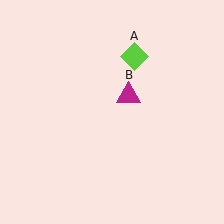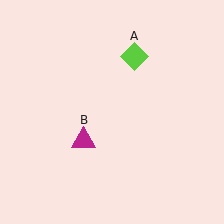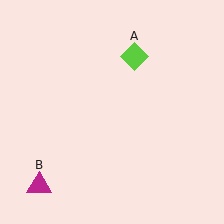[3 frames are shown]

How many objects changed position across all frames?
1 object changed position: magenta triangle (object B).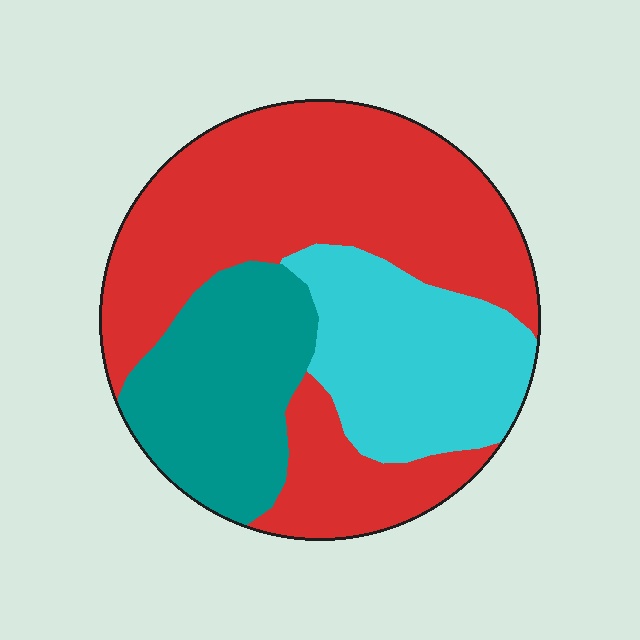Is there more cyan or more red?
Red.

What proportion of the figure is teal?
Teal takes up about one quarter (1/4) of the figure.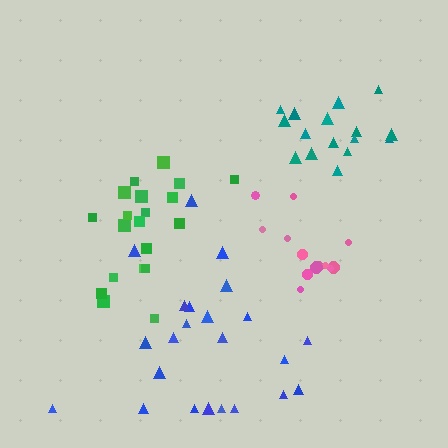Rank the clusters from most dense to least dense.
teal, pink, green, blue.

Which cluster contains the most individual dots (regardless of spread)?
Blue (23).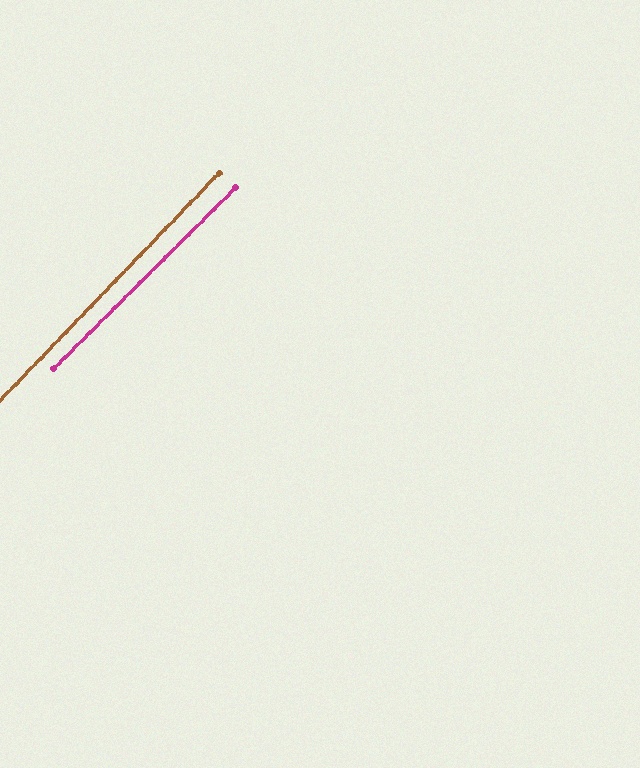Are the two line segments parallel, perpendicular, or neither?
Parallel — their directions differ by only 1.1°.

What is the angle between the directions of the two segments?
Approximately 1 degree.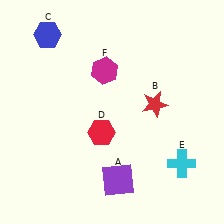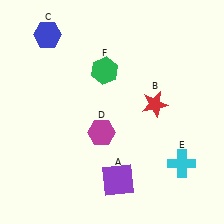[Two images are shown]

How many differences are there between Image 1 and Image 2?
There are 2 differences between the two images.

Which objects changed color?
D changed from red to magenta. F changed from magenta to green.